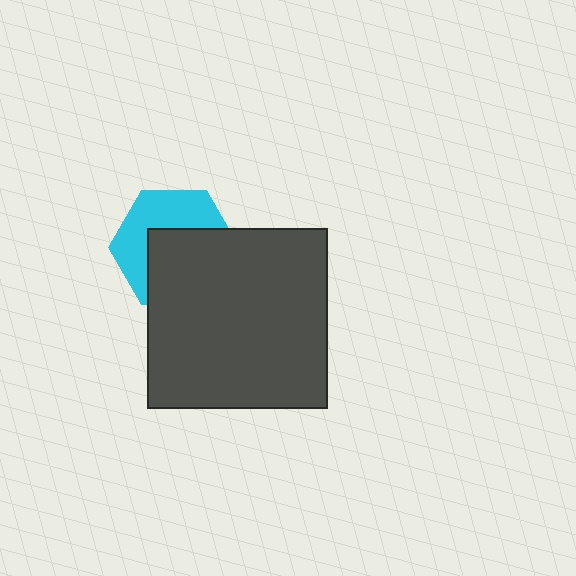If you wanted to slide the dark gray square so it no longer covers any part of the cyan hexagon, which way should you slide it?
Slide it down — that is the most direct way to separate the two shapes.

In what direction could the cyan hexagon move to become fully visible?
The cyan hexagon could move up. That would shift it out from behind the dark gray square entirely.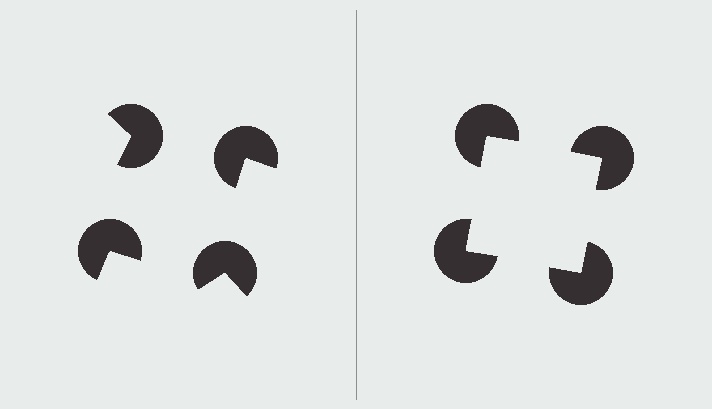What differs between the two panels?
The pac-man discs are positioned identically on both sides; only the wedge orientations differ. On the right they align to a square; on the left they are misaligned.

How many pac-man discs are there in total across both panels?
8 — 4 on each side.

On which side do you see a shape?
An illusory square appears on the right side. On the left side the wedge cuts are rotated, so no coherent shape forms.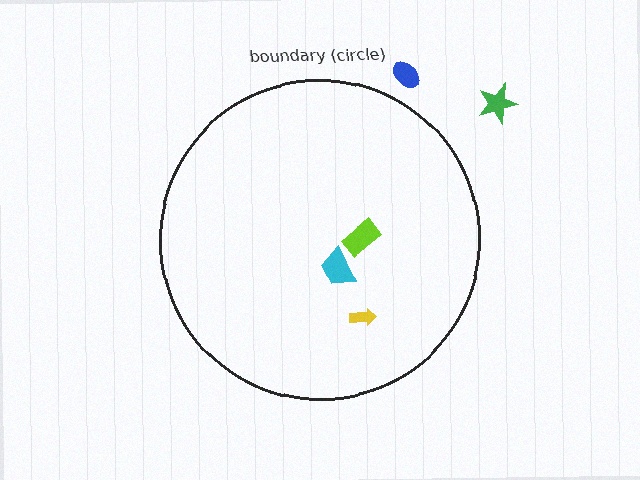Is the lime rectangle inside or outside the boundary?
Inside.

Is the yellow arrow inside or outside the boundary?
Inside.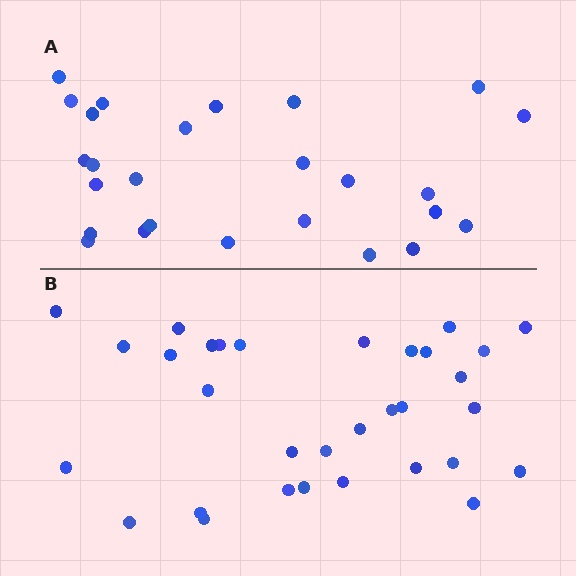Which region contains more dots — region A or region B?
Region B (the bottom region) has more dots.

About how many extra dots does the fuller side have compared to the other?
Region B has about 6 more dots than region A.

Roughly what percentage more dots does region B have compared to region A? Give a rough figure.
About 25% more.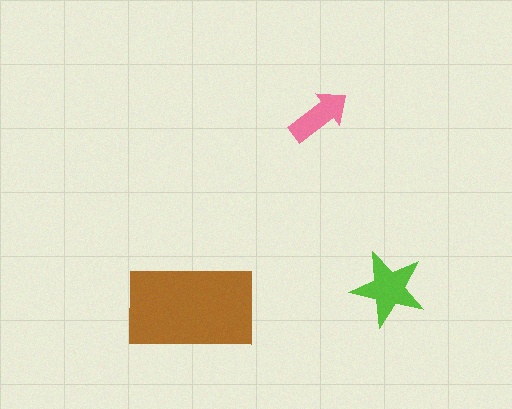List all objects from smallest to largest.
The pink arrow, the lime star, the brown rectangle.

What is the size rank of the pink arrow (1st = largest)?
3rd.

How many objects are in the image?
There are 3 objects in the image.